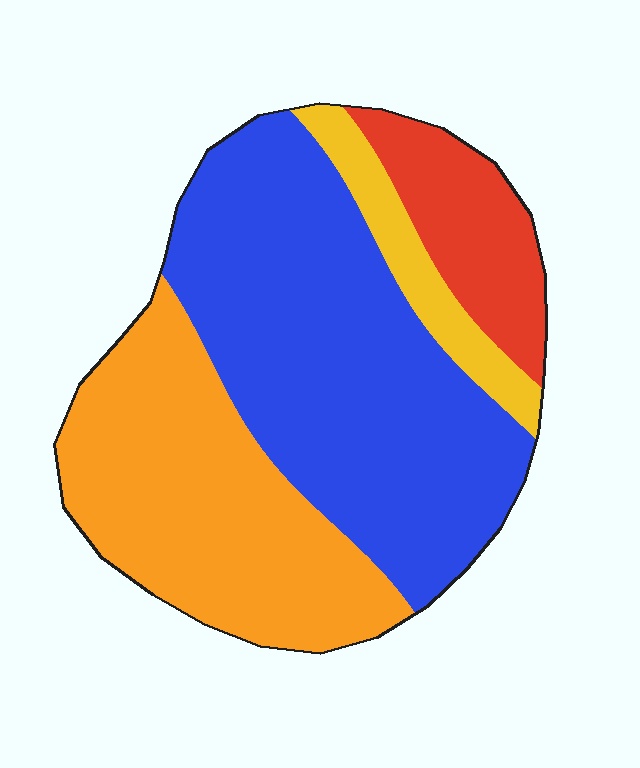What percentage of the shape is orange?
Orange covers 33% of the shape.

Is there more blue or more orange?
Blue.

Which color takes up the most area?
Blue, at roughly 45%.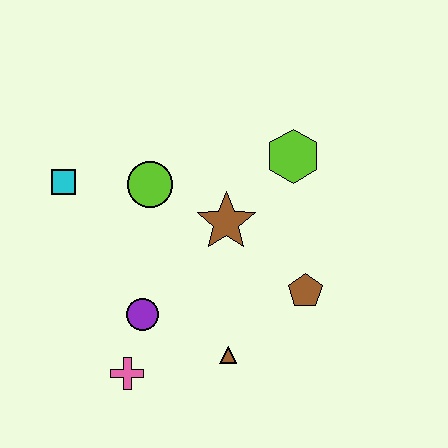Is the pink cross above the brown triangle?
No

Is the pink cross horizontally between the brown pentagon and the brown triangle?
No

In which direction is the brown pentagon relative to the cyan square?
The brown pentagon is to the right of the cyan square.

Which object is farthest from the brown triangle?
The cyan square is farthest from the brown triangle.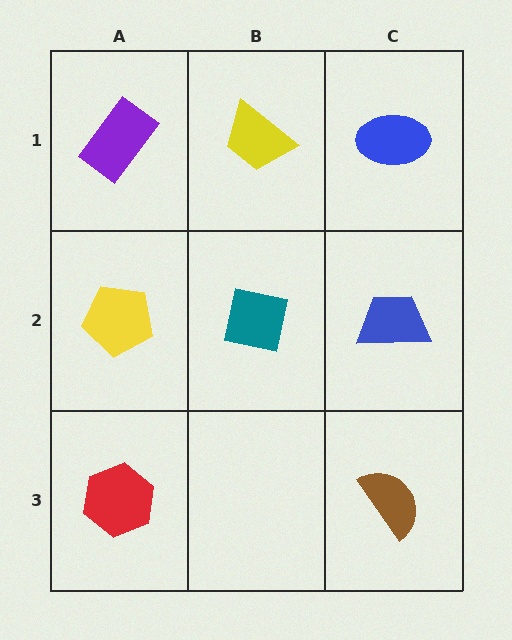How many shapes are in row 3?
2 shapes.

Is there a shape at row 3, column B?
No, that cell is empty.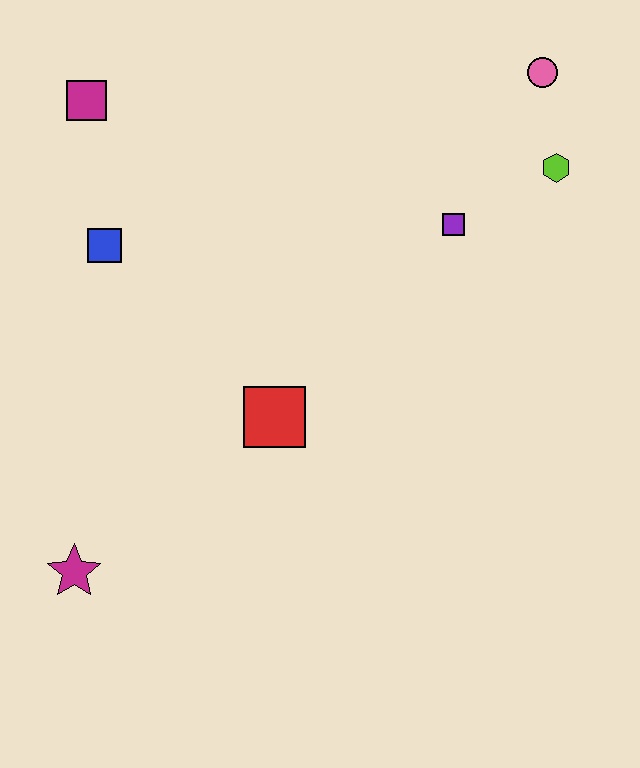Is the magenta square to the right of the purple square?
No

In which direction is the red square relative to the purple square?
The red square is below the purple square.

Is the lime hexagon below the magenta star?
No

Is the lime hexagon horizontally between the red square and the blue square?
No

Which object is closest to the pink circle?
The lime hexagon is closest to the pink circle.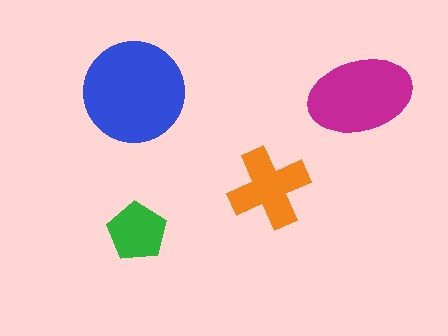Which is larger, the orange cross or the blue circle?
The blue circle.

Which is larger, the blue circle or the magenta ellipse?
The blue circle.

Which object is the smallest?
The green pentagon.